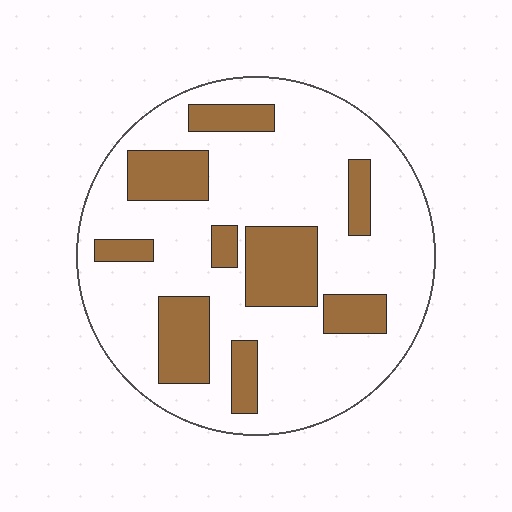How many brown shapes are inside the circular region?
9.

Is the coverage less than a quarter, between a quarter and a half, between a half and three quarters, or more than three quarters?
Between a quarter and a half.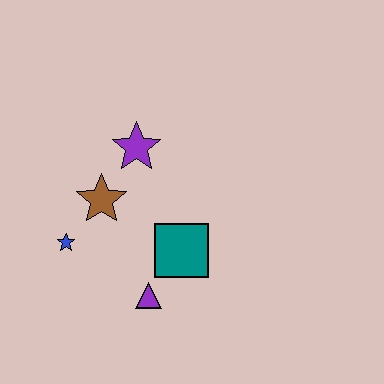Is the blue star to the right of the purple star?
No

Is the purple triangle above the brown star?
No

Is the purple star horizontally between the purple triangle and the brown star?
Yes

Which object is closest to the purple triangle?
The teal square is closest to the purple triangle.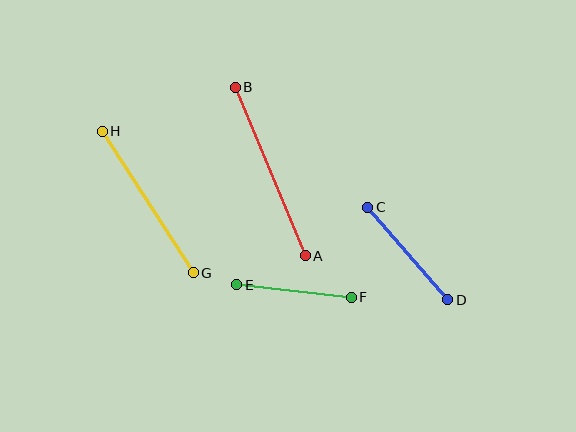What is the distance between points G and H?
The distance is approximately 168 pixels.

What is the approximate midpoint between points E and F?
The midpoint is at approximately (294, 291) pixels.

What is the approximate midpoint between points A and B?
The midpoint is at approximately (270, 171) pixels.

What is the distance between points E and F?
The distance is approximately 115 pixels.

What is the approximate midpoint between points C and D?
The midpoint is at approximately (408, 254) pixels.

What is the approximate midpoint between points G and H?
The midpoint is at approximately (148, 202) pixels.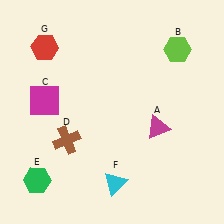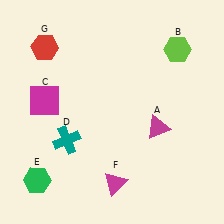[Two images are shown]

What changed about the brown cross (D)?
In Image 1, D is brown. In Image 2, it changed to teal.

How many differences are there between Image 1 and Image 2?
There are 2 differences between the two images.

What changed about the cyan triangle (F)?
In Image 1, F is cyan. In Image 2, it changed to magenta.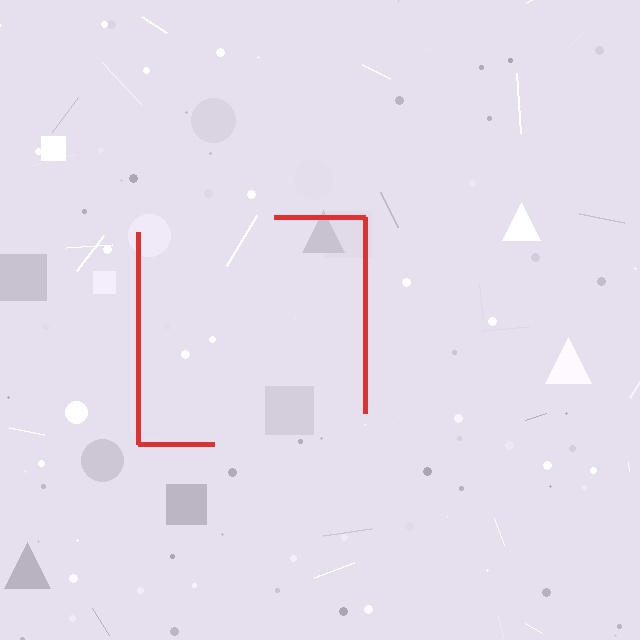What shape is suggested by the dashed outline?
The dashed outline suggests a square.